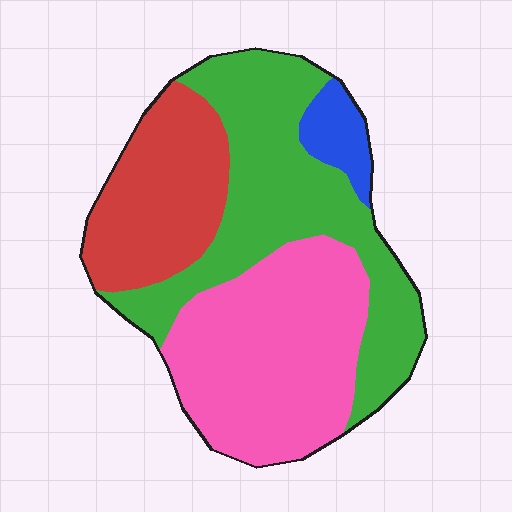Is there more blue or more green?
Green.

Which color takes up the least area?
Blue, at roughly 5%.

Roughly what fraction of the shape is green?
Green covers 37% of the shape.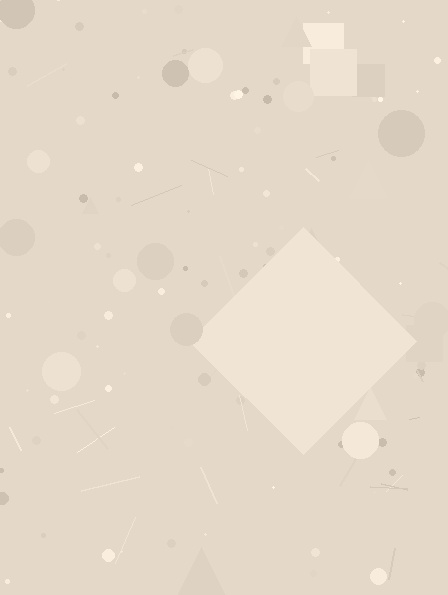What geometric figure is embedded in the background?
A diamond is embedded in the background.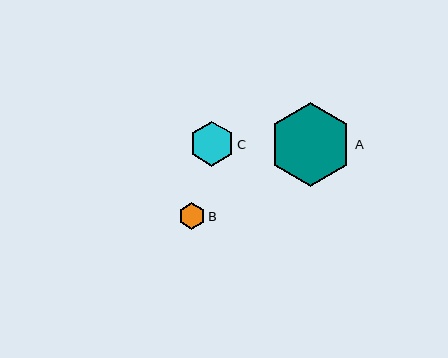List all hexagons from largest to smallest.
From largest to smallest: A, C, B.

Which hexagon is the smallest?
Hexagon B is the smallest with a size of approximately 27 pixels.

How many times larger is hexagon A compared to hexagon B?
Hexagon A is approximately 3.1 times the size of hexagon B.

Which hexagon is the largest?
Hexagon A is the largest with a size of approximately 83 pixels.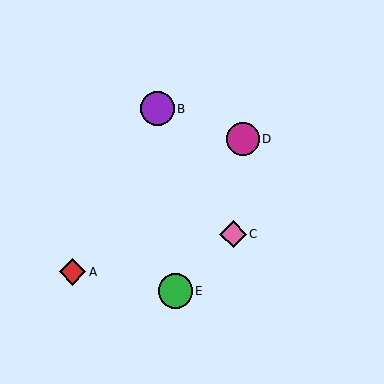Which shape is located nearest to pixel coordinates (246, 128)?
The magenta circle (labeled D) at (243, 139) is nearest to that location.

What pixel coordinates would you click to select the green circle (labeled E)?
Click at (175, 291) to select the green circle E.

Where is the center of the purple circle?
The center of the purple circle is at (157, 109).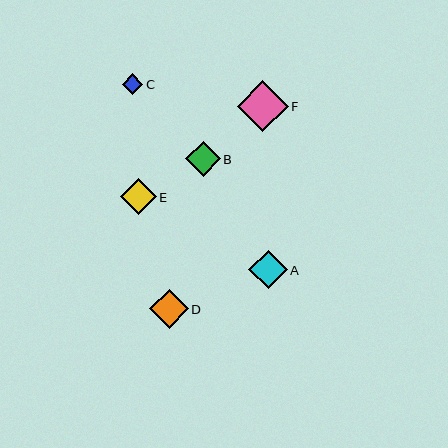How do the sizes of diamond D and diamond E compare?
Diamond D and diamond E are approximately the same size.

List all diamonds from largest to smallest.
From largest to smallest: F, D, A, E, B, C.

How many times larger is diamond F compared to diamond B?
Diamond F is approximately 1.5 times the size of diamond B.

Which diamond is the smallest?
Diamond C is the smallest with a size of approximately 20 pixels.